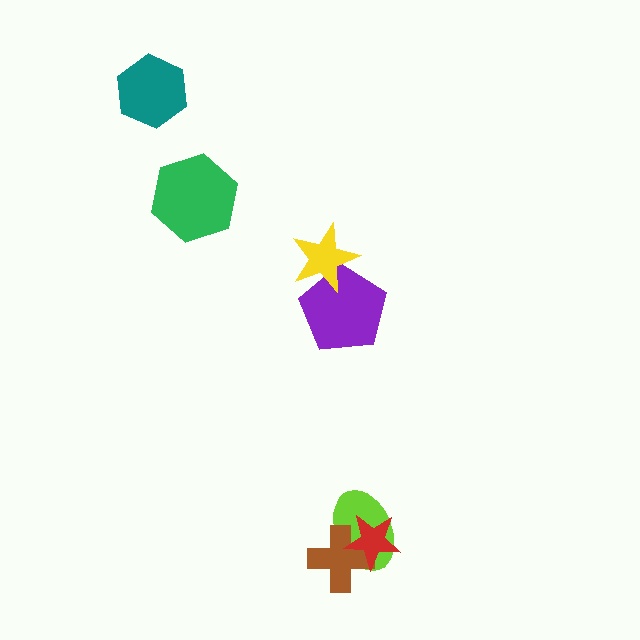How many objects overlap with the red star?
2 objects overlap with the red star.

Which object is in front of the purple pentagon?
The yellow star is in front of the purple pentagon.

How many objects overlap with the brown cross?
2 objects overlap with the brown cross.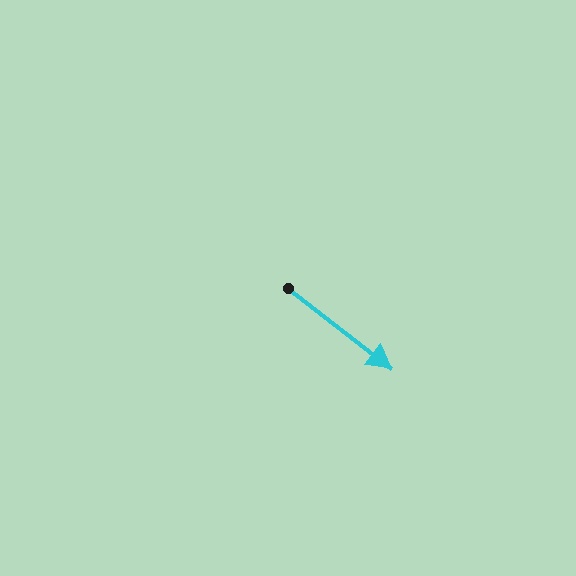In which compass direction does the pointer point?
Southeast.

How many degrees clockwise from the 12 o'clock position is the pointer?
Approximately 128 degrees.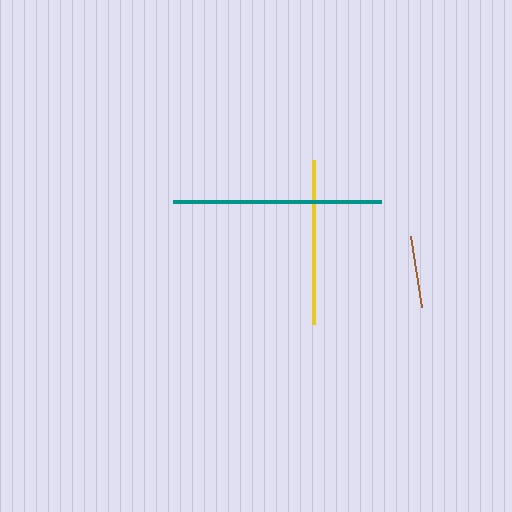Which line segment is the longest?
The teal line is the longest at approximately 208 pixels.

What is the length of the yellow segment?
The yellow segment is approximately 164 pixels long.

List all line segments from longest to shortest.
From longest to shortest: teal, yellow, brown.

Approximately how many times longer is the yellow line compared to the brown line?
The yellow line is approximately 2.3 times the length of the brown line.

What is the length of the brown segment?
The brown segment is approximately 72 pixels long.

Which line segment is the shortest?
The brown line is the shortest at approximately 72 pixels.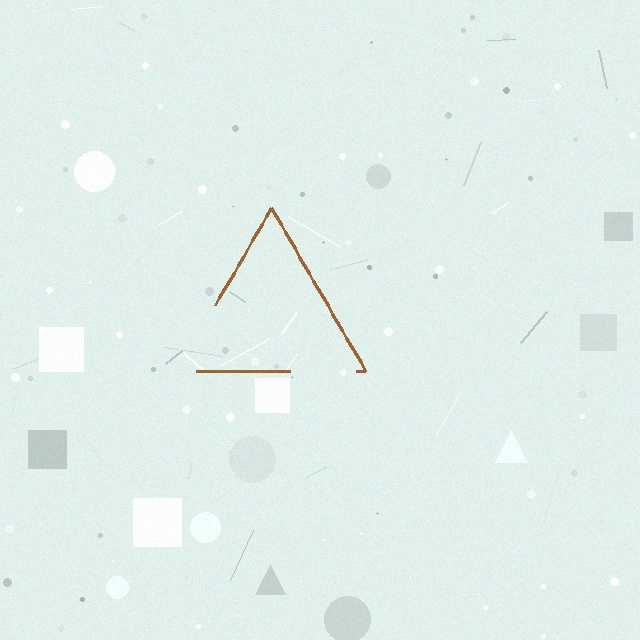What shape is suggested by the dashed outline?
The dashed outline suggests a triangle.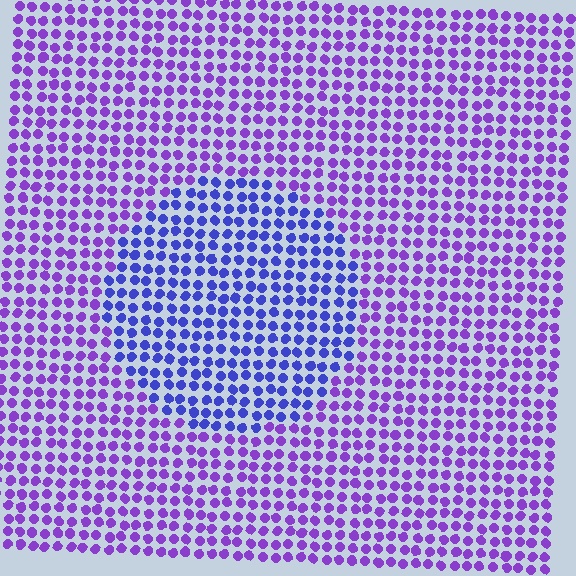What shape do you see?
I see a circle.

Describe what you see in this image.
The image is filled with small purple elements in a uniform arrangement. A circle-shaped region is visible where the elements are tinted to a slightly different hue, forming a subtle color boundary.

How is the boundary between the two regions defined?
The boundary is defined purely by a slight shift in hue (about 35 degrees). Spacing, size, and orientation are identical on both sides.